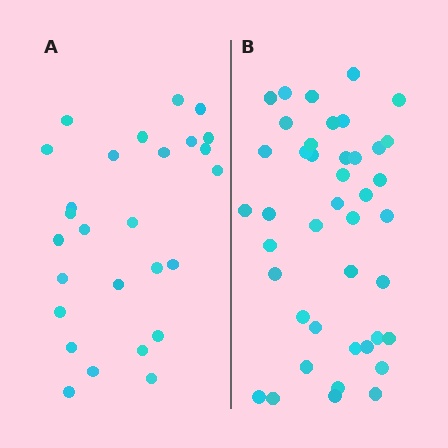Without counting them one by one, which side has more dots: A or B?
Region B (the right region) has more dots.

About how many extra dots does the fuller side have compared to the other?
Region B has approximately 15 more dots than region A.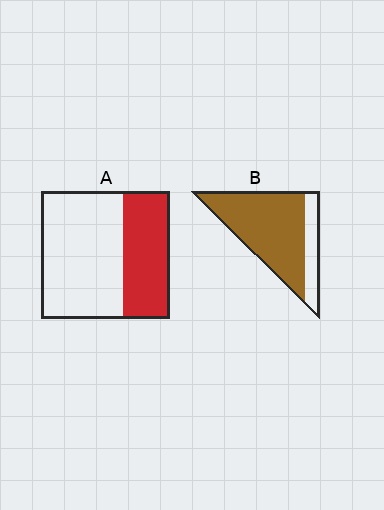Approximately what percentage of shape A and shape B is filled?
A is approximately 35% and B is approximately 80%.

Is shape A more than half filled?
No.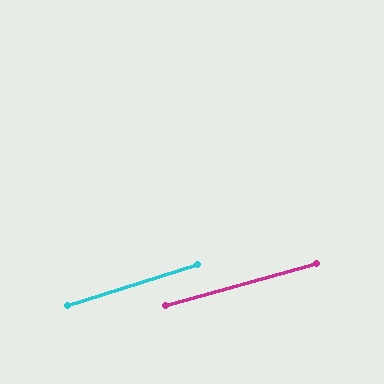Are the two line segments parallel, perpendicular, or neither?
Parallel — their directions differ by only 1.9°.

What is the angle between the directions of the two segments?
Approximately 2 degrees.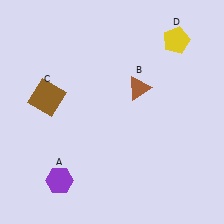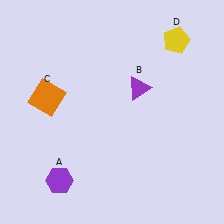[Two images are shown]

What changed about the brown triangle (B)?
In Image 1, B is brown. In Image 2, it changed to purple.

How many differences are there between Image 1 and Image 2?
There are 2 differences between the two images.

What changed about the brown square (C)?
In Image 1, C is brown. In Image 2, it changed to orange.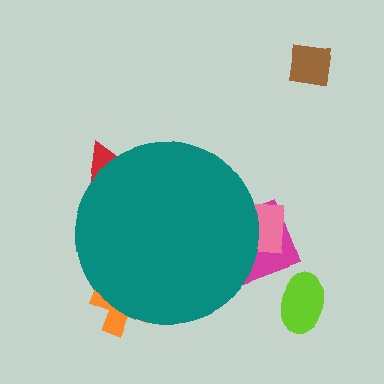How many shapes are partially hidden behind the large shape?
4 shapes are partially hidden.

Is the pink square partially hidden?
Yes, the pink square is partially hidden behind the teal circle.